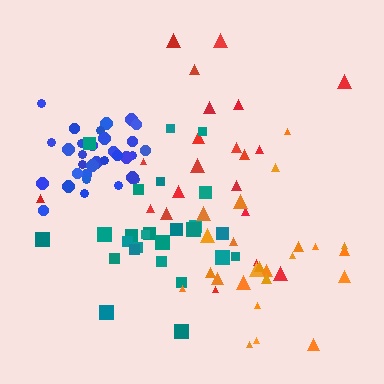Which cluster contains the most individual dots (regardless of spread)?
Blue (32).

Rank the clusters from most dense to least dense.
blue, teal, orange, red.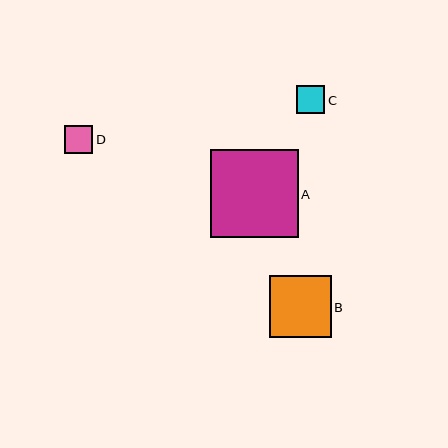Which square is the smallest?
Square C is the smallest with a size of approximately 28 pixels.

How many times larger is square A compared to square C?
Square A is approximately 3.2 times the size of square C.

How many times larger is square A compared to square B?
Square A is approximately 1.4 times the size of square B.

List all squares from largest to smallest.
From largest to smallest: A, B, D, C.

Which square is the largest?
Square A is the largest with a size of approximately 88 pixels.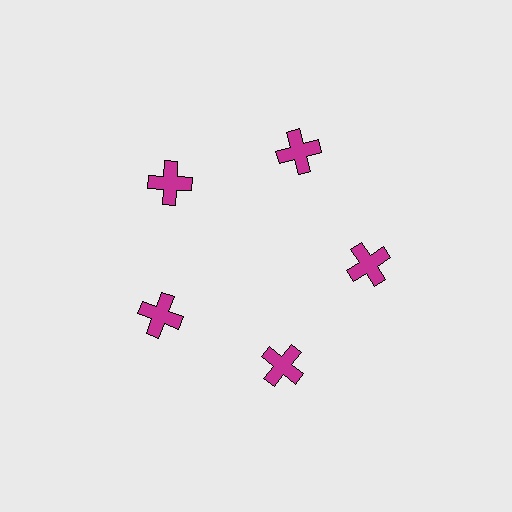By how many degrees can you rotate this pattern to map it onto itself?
The pattern maps onto itself every 72 degrees of rotation.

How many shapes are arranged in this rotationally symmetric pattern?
There are 5 shapes, arranged in 5 groups of 1.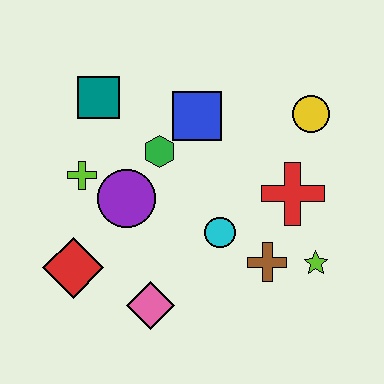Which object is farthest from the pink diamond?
The yellow circle is farthest from the pink diamond.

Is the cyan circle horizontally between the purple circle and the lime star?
Yes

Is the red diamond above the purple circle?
No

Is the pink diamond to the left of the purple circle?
No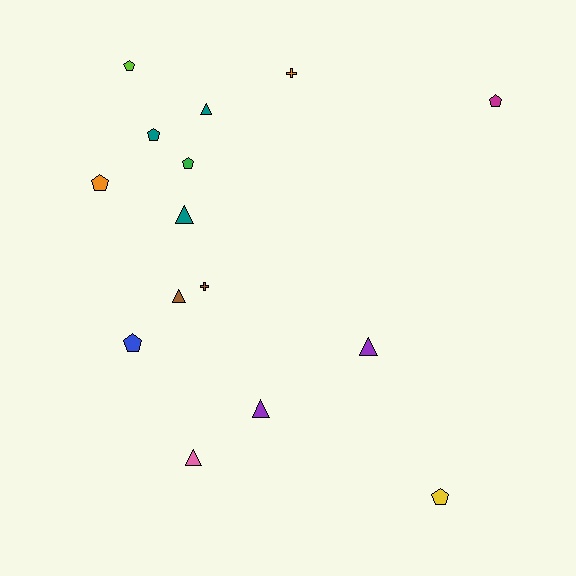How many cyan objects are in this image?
There are no cyan objects.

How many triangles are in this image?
There are 6 triangles.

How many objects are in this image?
There are 15 objects.